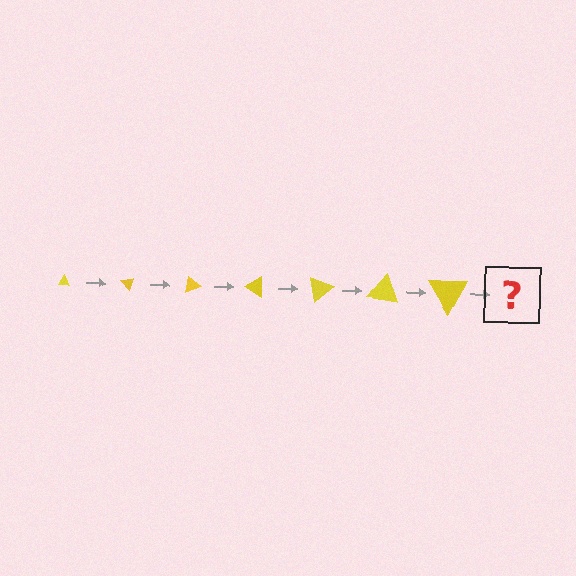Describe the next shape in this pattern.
It should be a triangle, larger than the previous one and rotated 350 degrees from the start.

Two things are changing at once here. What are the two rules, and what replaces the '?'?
The two rules are that the triangle grows larger each step and it rotates 50 degrees each step. The '?' should be a triangle, larger than the previous one and rotated 350 degrees from the start.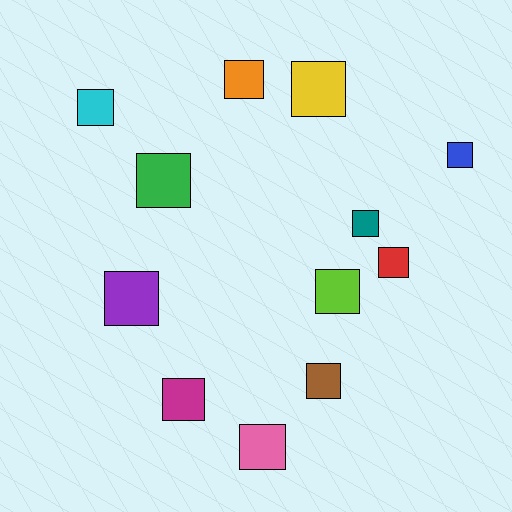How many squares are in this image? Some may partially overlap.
There are 12 squares.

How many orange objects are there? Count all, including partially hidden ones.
There is 1 orange object.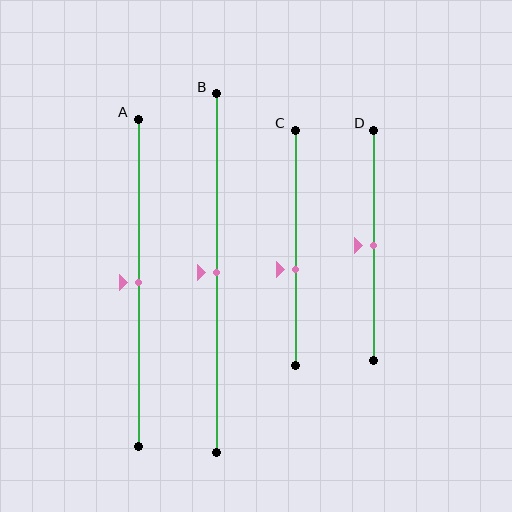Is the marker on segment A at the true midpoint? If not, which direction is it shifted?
Yes, the marker on segment A is at the true midpoint.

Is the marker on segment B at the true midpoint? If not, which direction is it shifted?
Yes, the marker on segment B is at the true midpoint.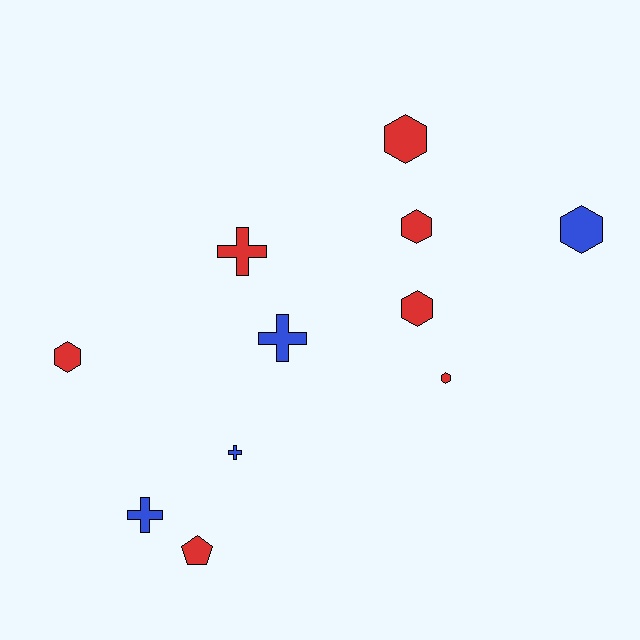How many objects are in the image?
There are 11 objects.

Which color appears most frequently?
Red, with 7 objects.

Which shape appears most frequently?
Hexagon, with 6 objects.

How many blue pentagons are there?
There are no blue pentagons.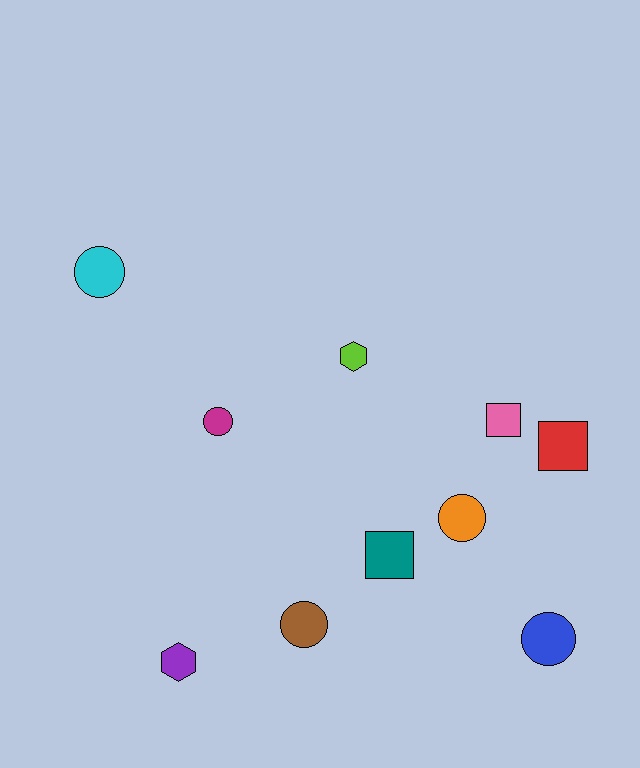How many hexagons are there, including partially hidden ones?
There are 2 hexagons.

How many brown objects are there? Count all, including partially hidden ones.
There is 1 brown object.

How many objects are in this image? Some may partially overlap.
There are 10 objects.